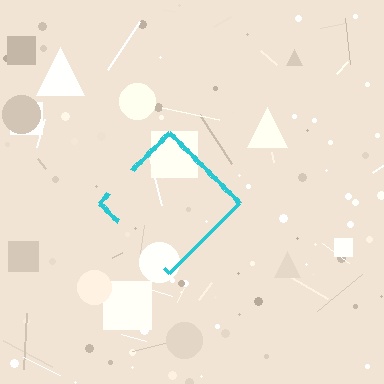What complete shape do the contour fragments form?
The contour fragments form a diamond.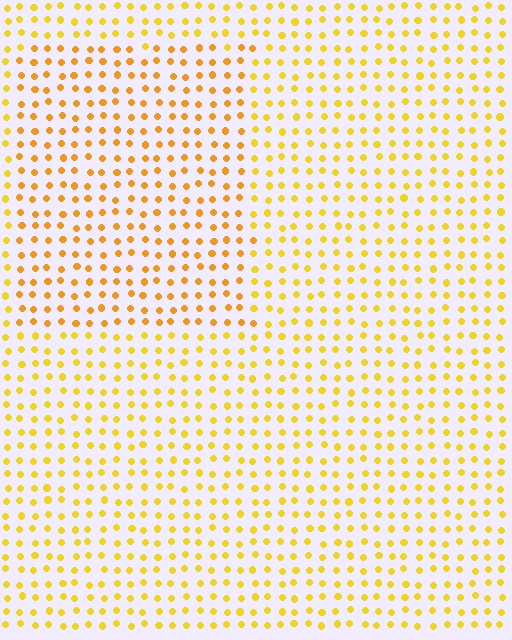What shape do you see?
I see a rectangle.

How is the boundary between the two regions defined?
The boundary is defined purely by a slight shift in hue (about 18 degrees). Spacing, size, and orientation are identical on both sides.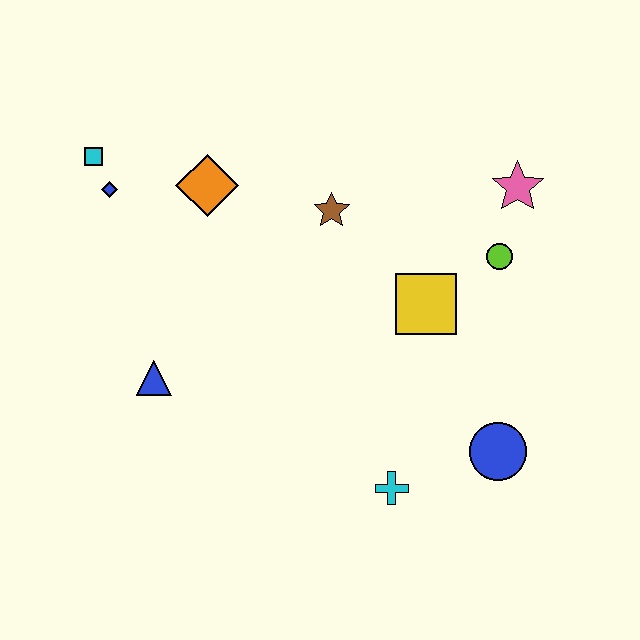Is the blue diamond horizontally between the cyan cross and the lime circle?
No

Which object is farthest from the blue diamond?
The blue circle is farthest from the blue diamond.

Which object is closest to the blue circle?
The cyan cross is closest to the blue circle.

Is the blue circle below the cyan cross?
No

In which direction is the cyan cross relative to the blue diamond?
The cyan cross is below the blue diamond.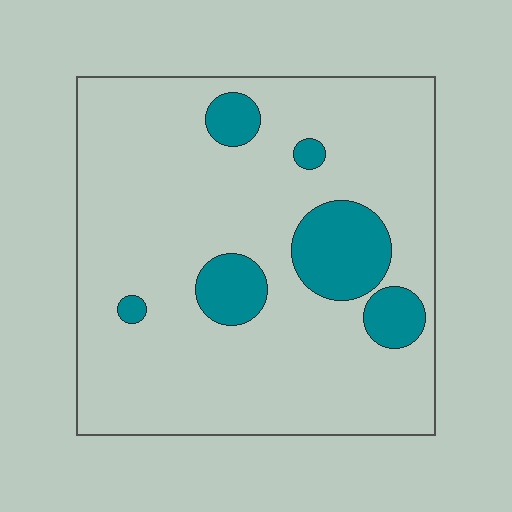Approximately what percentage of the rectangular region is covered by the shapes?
Approximately 15%.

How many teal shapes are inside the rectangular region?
6.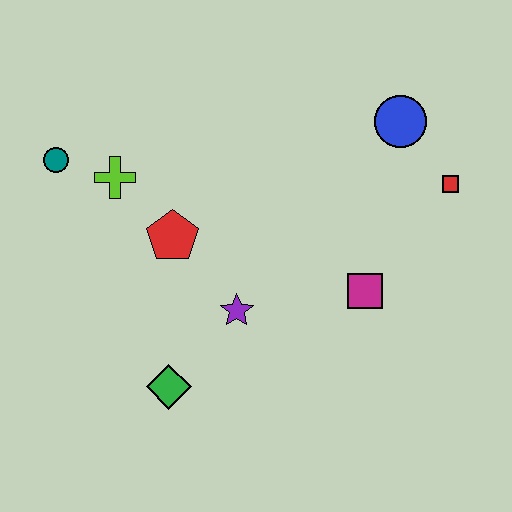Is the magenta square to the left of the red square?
Yes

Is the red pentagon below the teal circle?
Yes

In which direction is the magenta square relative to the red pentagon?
The magenta square is to the right of the red pentagon.